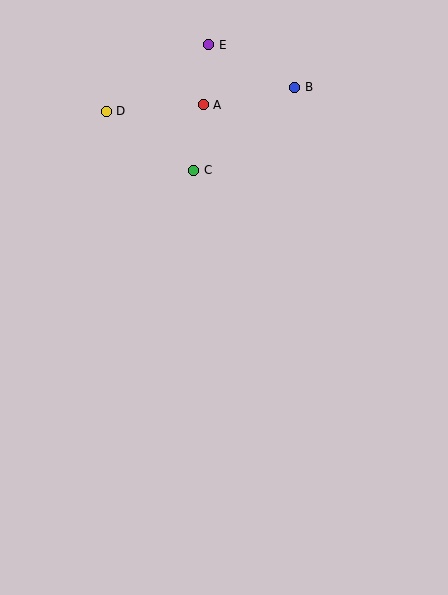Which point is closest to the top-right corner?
Point B is closest to the top-right corner.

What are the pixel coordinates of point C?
Point C is at (194, 170).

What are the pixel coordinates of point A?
Point A is at (203, 105).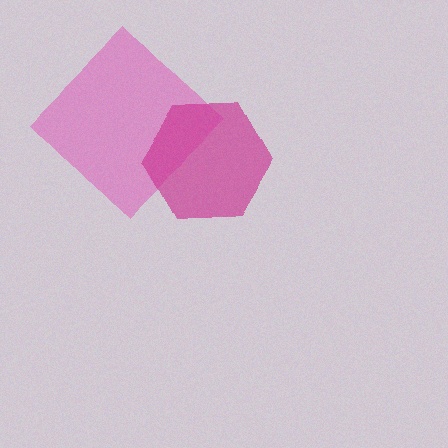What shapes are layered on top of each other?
The layered shapes are: a pink diamond, a magenta hexagon.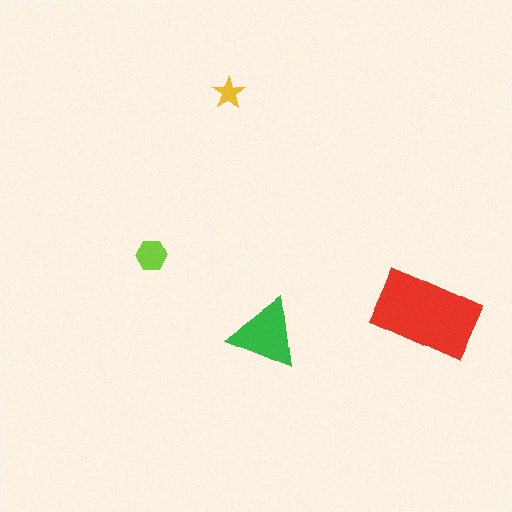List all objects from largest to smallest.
The red rectangle, the green triangle, the lime hexagon, the yellow star.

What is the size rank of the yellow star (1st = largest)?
4th.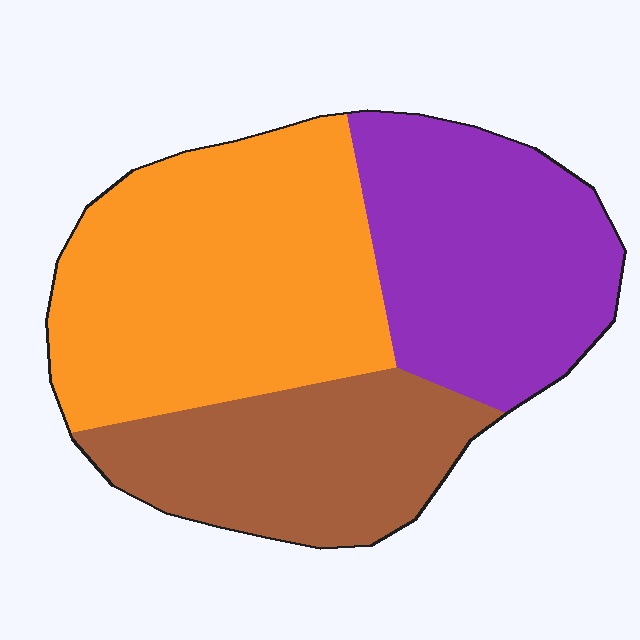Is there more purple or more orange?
Orange.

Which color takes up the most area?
Orange, at roughly 45%.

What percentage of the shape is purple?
Purple takes up between a quarter and a half of the shape.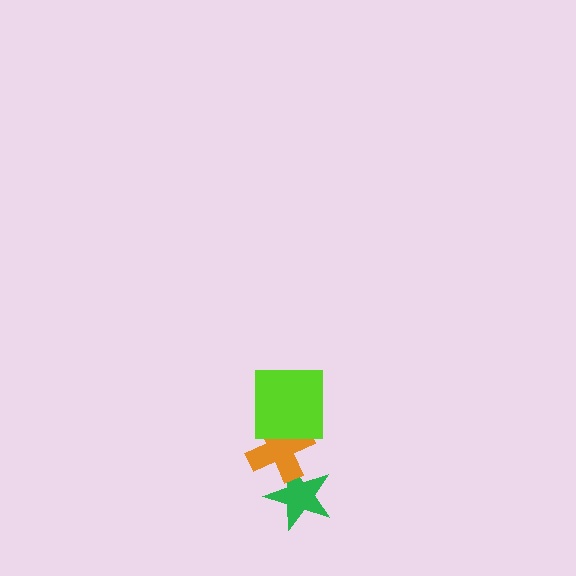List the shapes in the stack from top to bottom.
From top to bottom: the lime square, the orange cross, the green star.